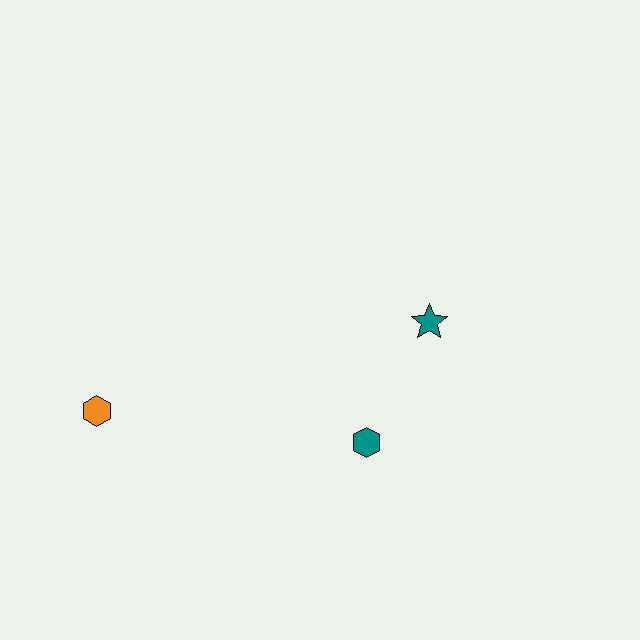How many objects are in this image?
There are 3 objects.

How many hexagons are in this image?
There are 2 hexagons.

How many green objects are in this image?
There are no green objects.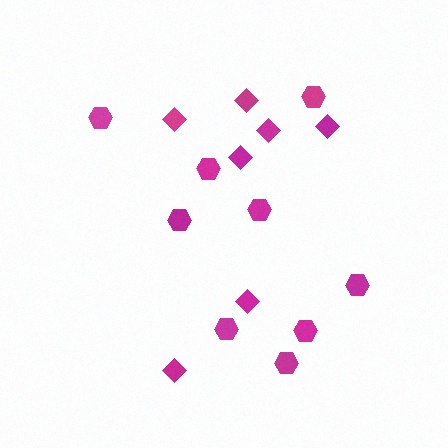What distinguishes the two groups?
There are 2 groups: one group of hexagons (9) and one group of diamonds (7).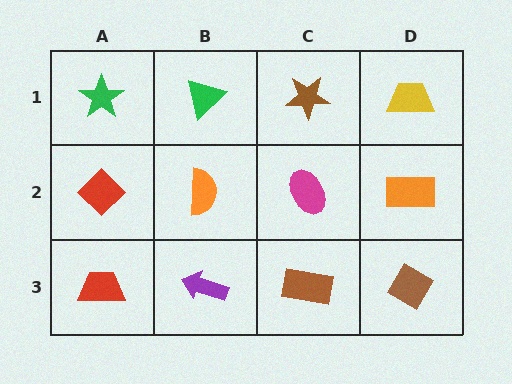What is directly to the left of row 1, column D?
A brown star.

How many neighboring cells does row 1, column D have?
2.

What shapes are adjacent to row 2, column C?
A brown star (row 1, column C), a brown rectangle (row 3, column C), an orange semicircle (row 2, column B), an orange rectangle (row 2, column D).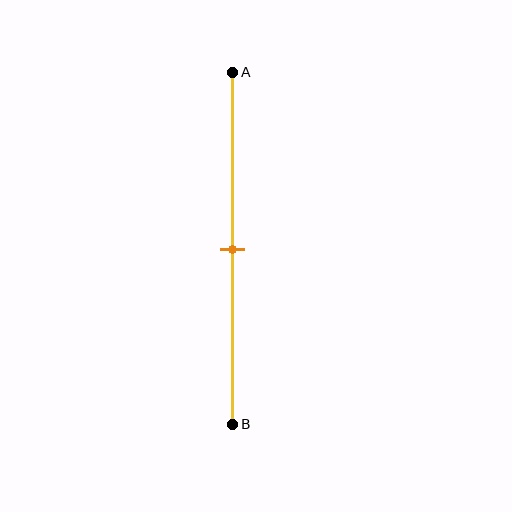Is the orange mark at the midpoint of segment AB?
Yes, the mark is approximately at the midpoint.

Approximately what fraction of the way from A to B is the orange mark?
The orange mark is approximately 50% of the way from A to B.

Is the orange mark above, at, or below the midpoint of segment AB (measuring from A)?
The orange mark is approximately at the midpoint of segment AB.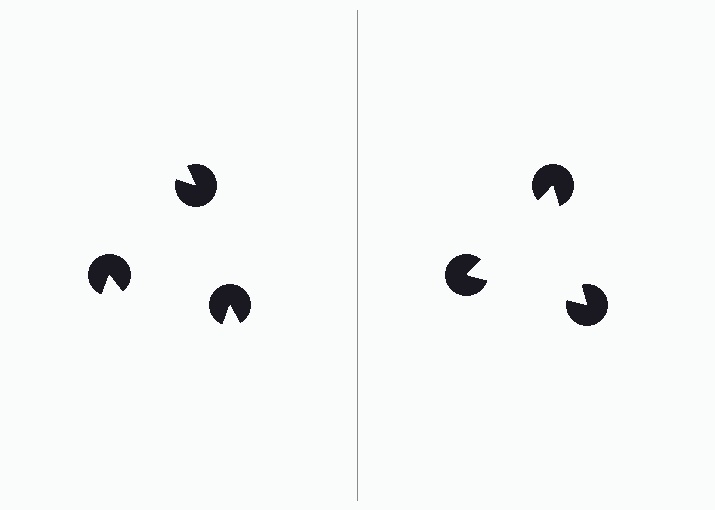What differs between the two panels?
The pac-man discs are positioned identically on both sides; only the wedge orientations differ. On the right they align to a triangle; on the left they are misaligned.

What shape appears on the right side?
An illusory triangle.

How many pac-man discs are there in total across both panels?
6 — 3 on each side.